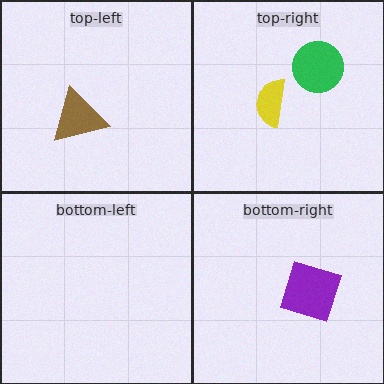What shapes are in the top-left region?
The brown triangle.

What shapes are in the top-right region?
The yellow semicircle, the green circle.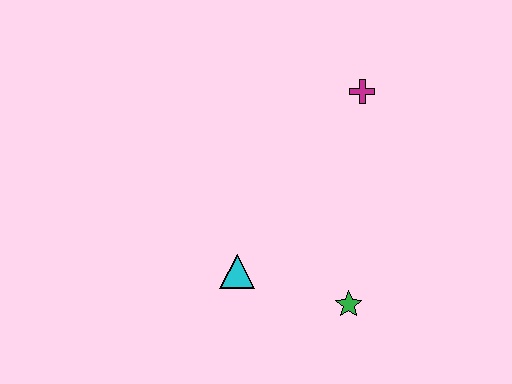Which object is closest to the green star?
The cyan triangle is closest to the green star.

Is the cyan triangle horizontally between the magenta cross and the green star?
No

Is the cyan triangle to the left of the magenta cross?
Yes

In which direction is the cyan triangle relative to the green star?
The cyan triangle is to the left of the green star.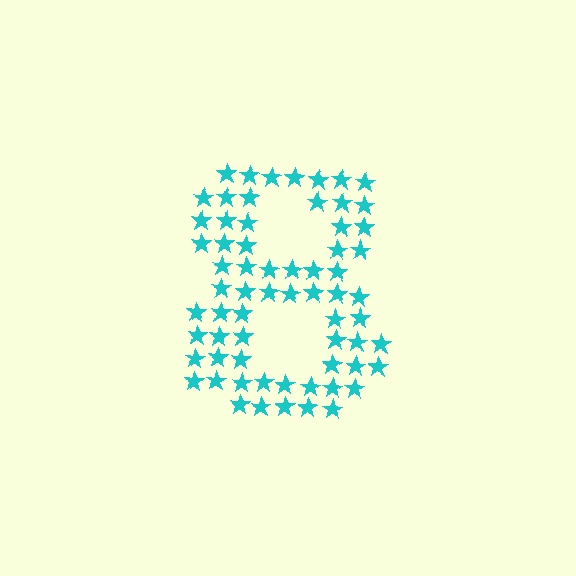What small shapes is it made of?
It is made of small stars.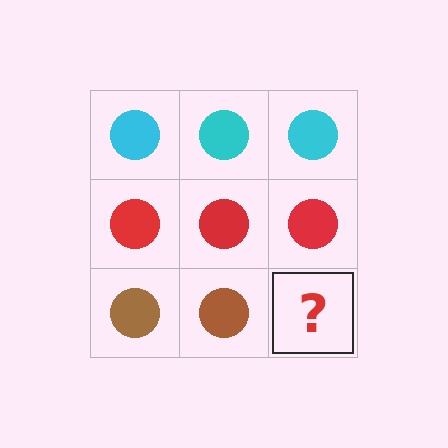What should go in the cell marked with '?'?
The missing cell should contain a brown circle.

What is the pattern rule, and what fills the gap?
The rule is that each row has a consistent color. The gap should be filled with a brown circle.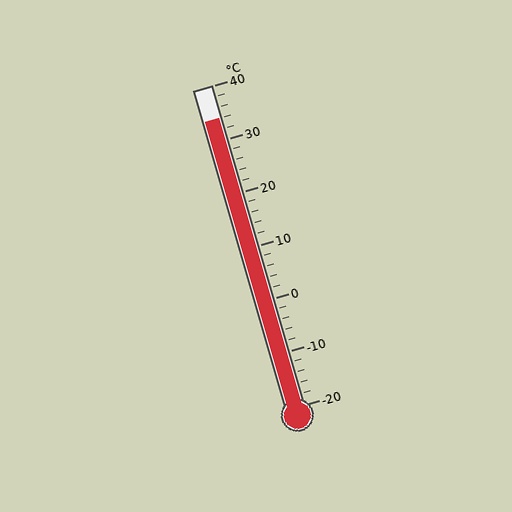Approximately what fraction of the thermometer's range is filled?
The thermometer is filled to approximately 90% of its range.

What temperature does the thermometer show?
The thermometer shows approximately 34°C.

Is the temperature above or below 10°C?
The temperature is above 10°C.